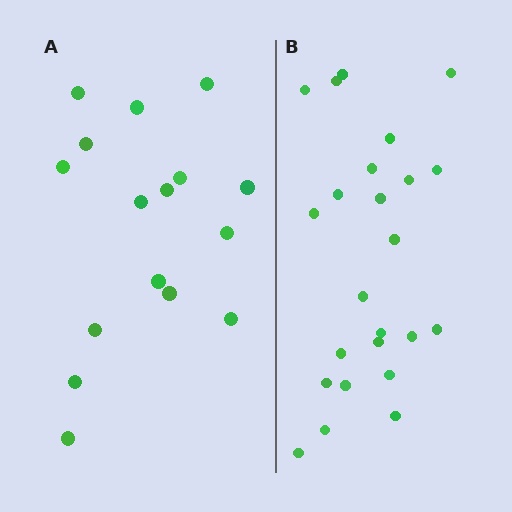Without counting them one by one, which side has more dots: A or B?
Region B (the right region) has more dots.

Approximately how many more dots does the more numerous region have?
Region B has roughly 8 or so more dots than region A.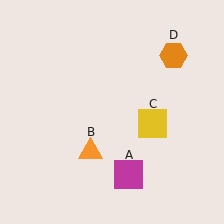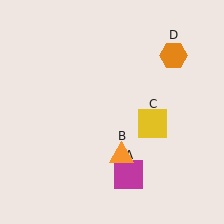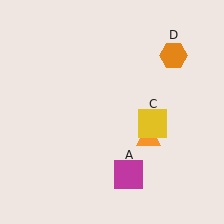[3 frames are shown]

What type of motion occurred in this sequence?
The orange triangle (object B) rotated counterclockwise around the center of the scene.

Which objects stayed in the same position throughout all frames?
Magenta square (object A) and yellow square (object C) and orange hexagon (object D) remained stationary.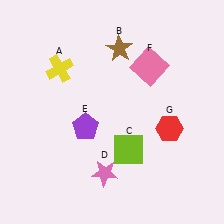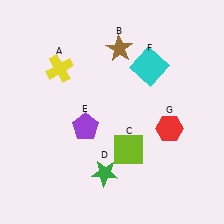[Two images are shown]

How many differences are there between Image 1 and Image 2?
There are 2 differences between the two images.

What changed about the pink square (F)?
In Image 1, F is pink. In Image 2, it changed to cyan.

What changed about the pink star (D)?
In Image 1, D is pink. In Image 2, it changed to green.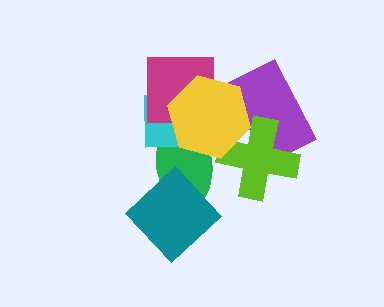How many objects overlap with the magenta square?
2 objects overlap with the magenta square.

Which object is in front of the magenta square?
The yellow hexagon is in front of the magenta square.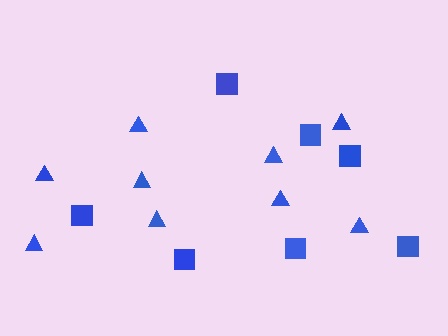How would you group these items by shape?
There are 2 groups: one group of triangles (9) and one group of squares (7).